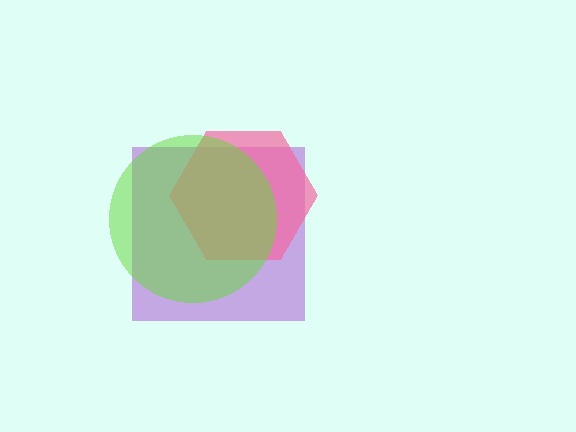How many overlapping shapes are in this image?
There are 3 overlapping shapes in the image.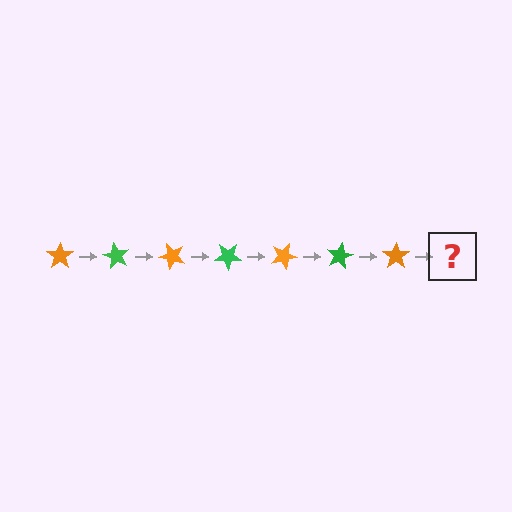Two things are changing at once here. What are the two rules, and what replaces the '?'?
The two rules are that it rotates 60 degrees each step and the color cycles through orange and green. The '?' should be a green star, rotated 420 degrees from the start.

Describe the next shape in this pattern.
It should be a green star, rotated 420 degrees from the start.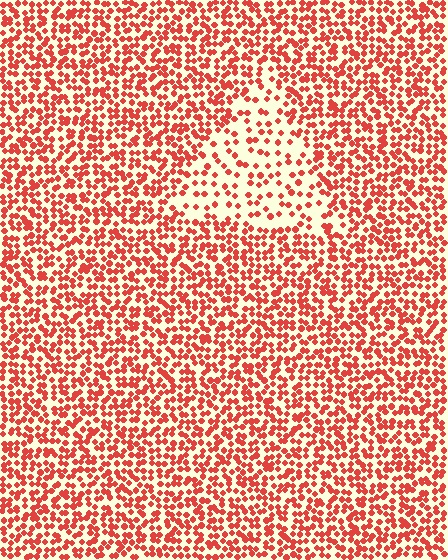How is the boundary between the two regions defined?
The boundary is defined by a change in element density (approximately 2.2x ratio). All elements are the same color, size, and shape.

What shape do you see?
I see a triangle.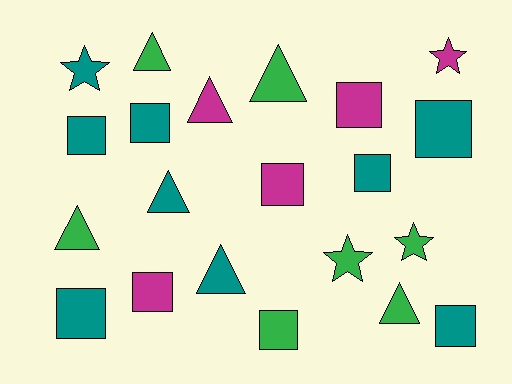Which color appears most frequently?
Teal, with 9 objects.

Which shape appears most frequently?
Square, with 10 objects.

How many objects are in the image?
There are 21 objects.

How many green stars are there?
There are 2 green stars.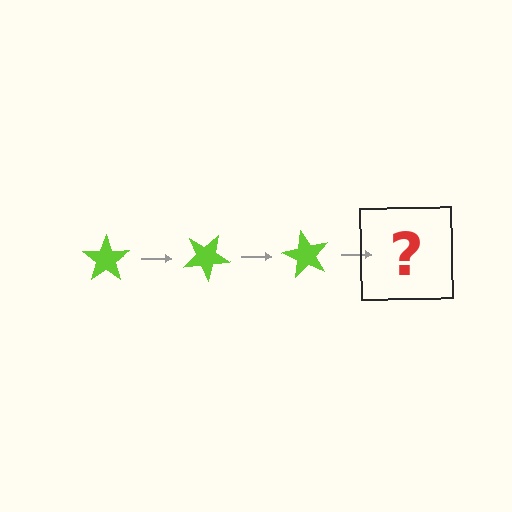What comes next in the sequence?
The next element should be a lime star rotated 90 degrees.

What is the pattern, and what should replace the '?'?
The pattern is that the star rotates 30 degrees each step. The '?' should be a lime star rotated 90 degrees.